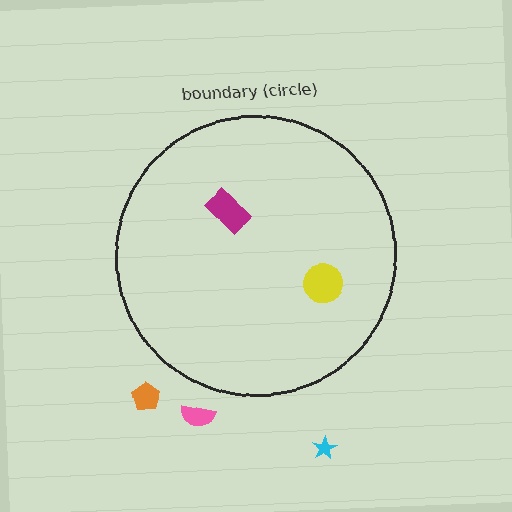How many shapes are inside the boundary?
2 inside, 3 outside.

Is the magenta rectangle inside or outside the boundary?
Inside.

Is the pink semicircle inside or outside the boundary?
Outside.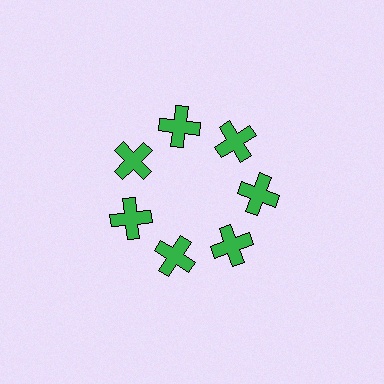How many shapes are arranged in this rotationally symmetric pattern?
There are 7 shapes, arranged in 7 groups of 1.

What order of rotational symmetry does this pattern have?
This pattern has 7-fold rotational symmetry.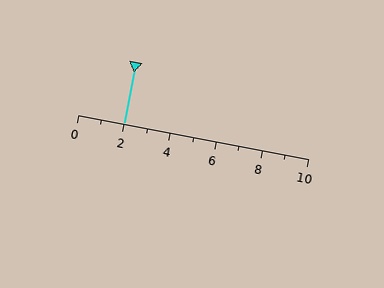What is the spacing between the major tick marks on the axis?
The major ticks are spaced 2 apart.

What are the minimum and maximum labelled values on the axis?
The axis runs from 0 to 10.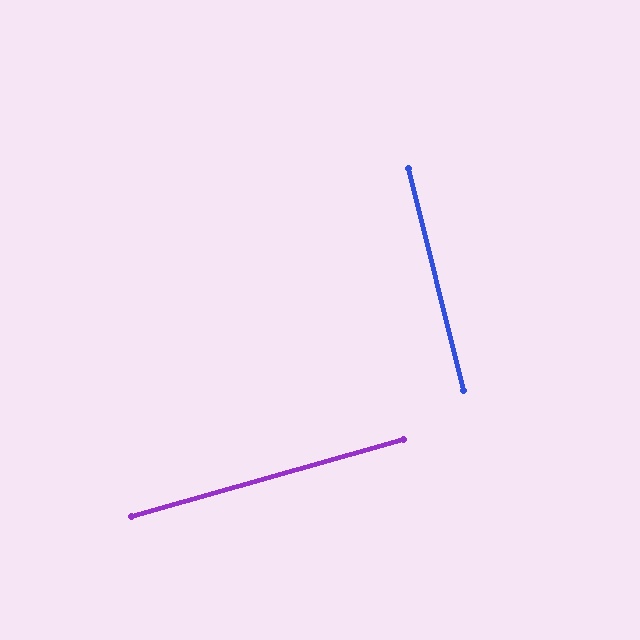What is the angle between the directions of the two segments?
Approximately 88 degrees.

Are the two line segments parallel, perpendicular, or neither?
Perpendicular — they meet at approximately 88°.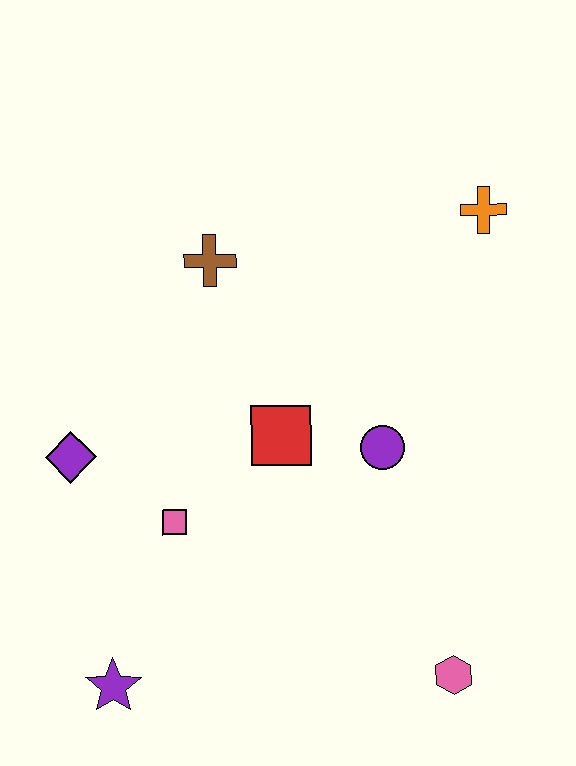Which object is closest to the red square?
The purple circle is closest to the red square.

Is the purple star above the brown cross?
No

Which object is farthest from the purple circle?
The purple star is farthest from the purple circle.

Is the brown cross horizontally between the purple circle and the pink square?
Yes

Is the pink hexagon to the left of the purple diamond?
No